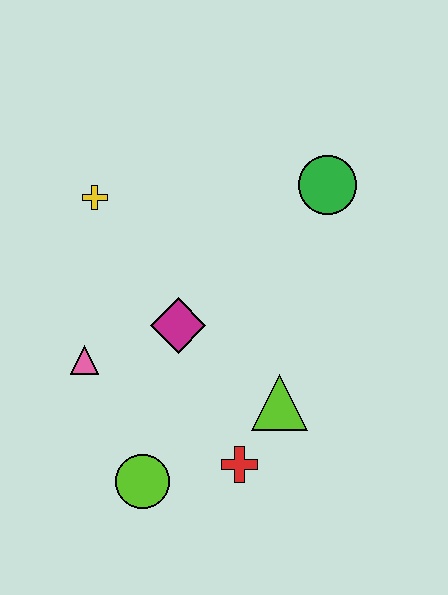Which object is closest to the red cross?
The lime triangle is closest to the red cross.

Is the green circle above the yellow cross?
Yes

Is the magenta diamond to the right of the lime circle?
Yes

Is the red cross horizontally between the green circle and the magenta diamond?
Yes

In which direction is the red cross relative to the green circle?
The red cross is below the green circle.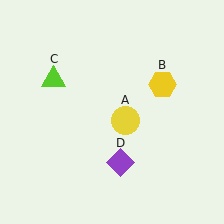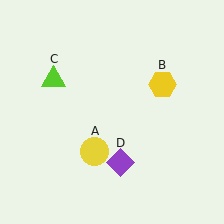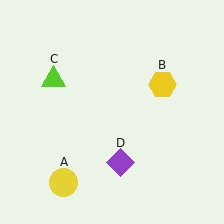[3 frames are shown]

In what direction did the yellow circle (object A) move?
The yellow circle (object A) moved down and to the left.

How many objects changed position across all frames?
1 object changed position: yellow circle (object A).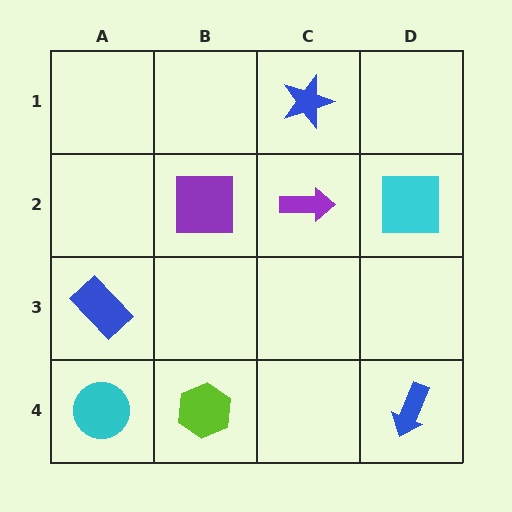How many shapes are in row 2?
3 shapes.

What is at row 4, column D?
A blue arrow.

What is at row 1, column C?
A blue star.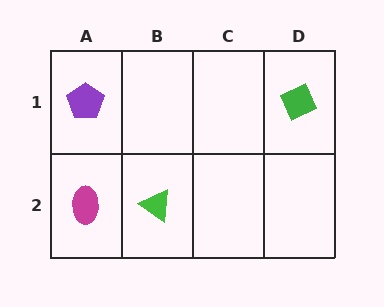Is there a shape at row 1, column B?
No, that cell is empty.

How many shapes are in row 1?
2 shapes.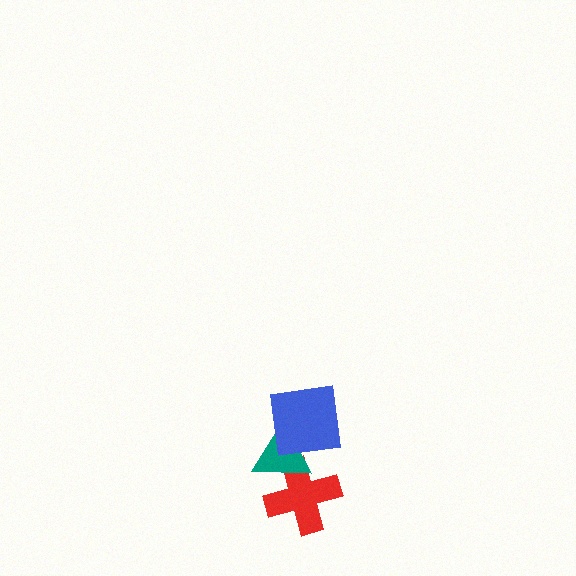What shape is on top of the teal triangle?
The blue square is on top of the teal triangle.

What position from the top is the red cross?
The red cross is 3rd from the top.